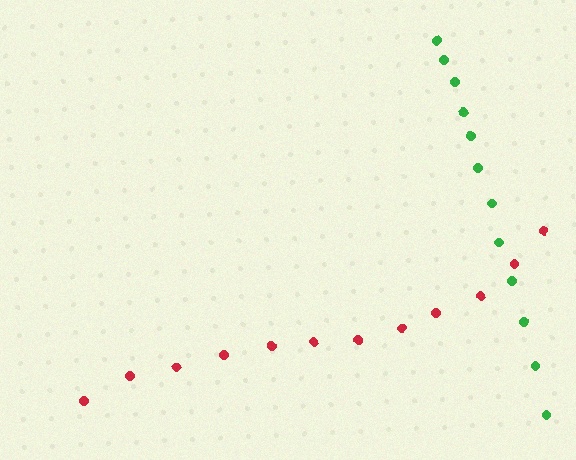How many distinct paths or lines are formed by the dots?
There are 2 distinct paths.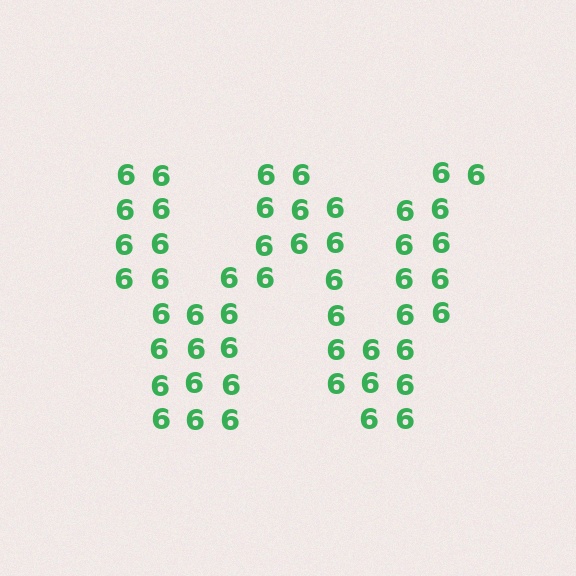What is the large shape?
The large shape is the letter W.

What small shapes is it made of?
It is made of small digit 6's.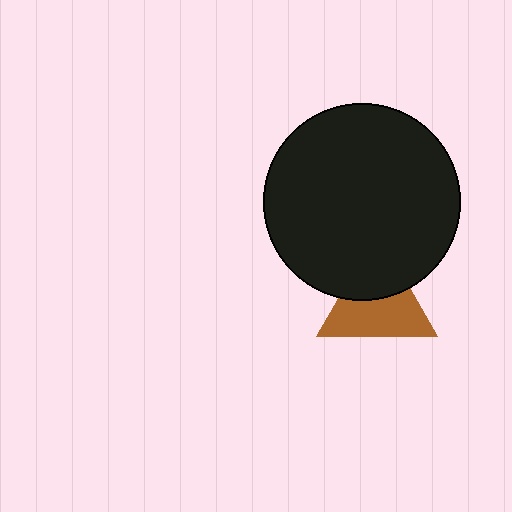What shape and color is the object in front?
The object in front is a black circle.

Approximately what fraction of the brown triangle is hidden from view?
Roughly 39% of the brown triangle is hidden behind the black circle.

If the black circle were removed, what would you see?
You would see the complete brown triangle.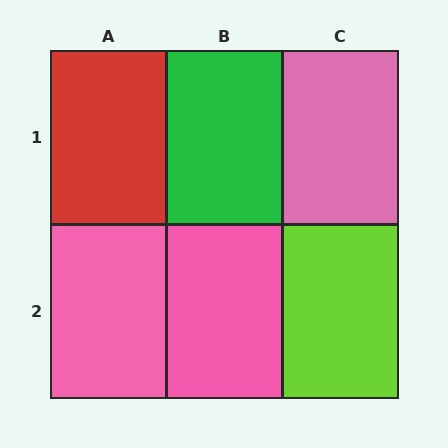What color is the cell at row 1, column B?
Green.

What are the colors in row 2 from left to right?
Pink, pink, lime.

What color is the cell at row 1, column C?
Pink.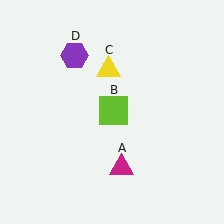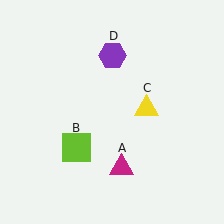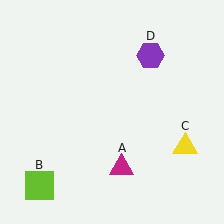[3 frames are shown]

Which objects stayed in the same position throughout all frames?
Magenta triangle (object A) remained stationary.